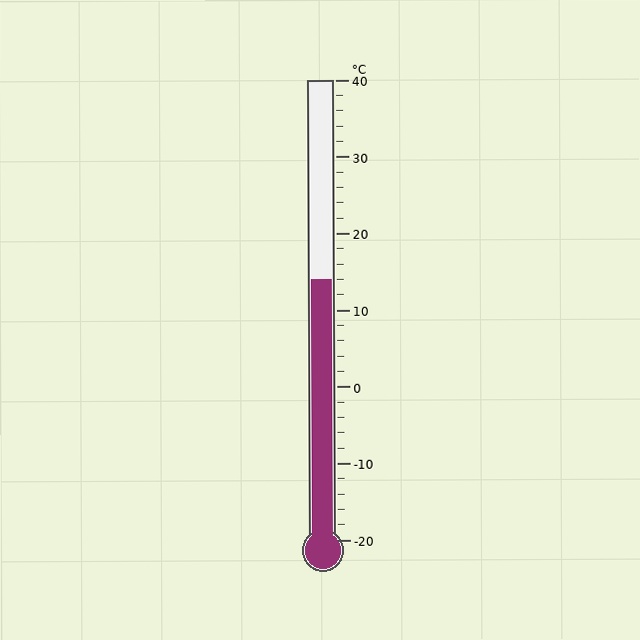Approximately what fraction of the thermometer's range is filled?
The thermometer is filled to approximately 55% of its range.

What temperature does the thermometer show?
The thermometer shows approximately 14°C.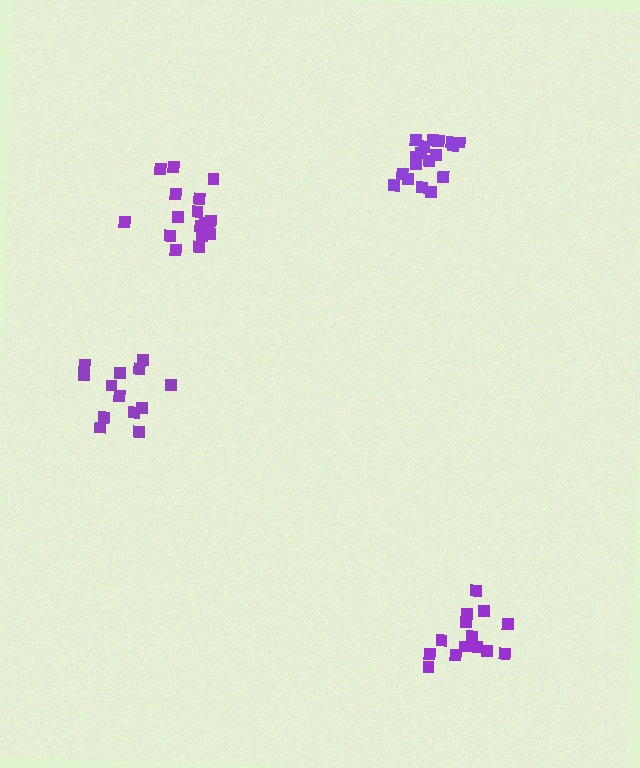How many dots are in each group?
Group 1: 15 dots, Group 2: 13 dots, Group 3: 18 dots, Group 4: 18 dots (64 total).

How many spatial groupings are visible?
There are 4 spatial groupings.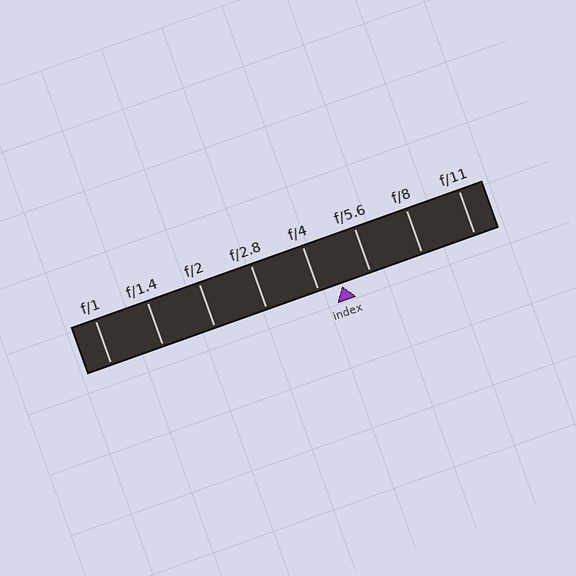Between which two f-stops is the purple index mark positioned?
The index mark is between f/4 and f/5.6.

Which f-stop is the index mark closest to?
The index mark is closest to f/4.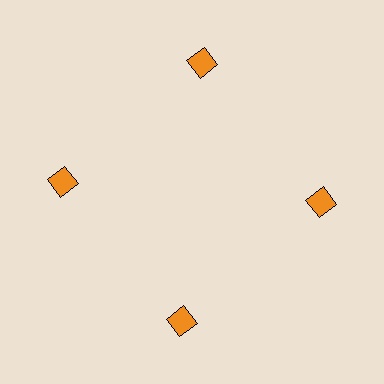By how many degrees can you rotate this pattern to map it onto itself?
The pattern maps onto itself every 90 degrees of rotation.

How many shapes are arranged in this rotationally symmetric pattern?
There are 4 shapes, arranged in 4 groups of 1.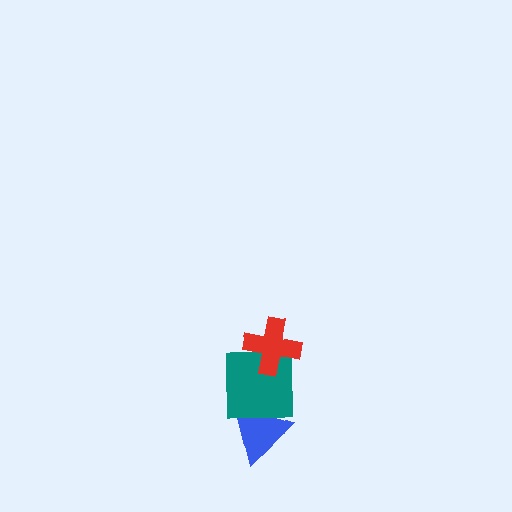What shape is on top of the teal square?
The red cross is on top of the teal square.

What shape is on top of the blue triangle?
The teal square is on top of the blue triangle.